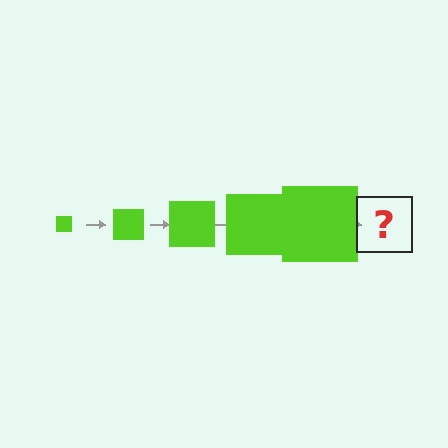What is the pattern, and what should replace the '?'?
The pattern is that the square gets progressively larger each step. The '?' should be a lime square, larger than the previous one.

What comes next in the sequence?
The next element should be a lime square, larger than the previous one.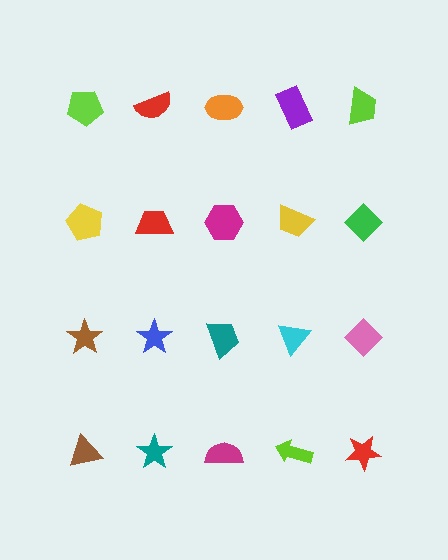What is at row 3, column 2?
A blue star.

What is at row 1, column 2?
A red semicircle.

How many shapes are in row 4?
5 shapes.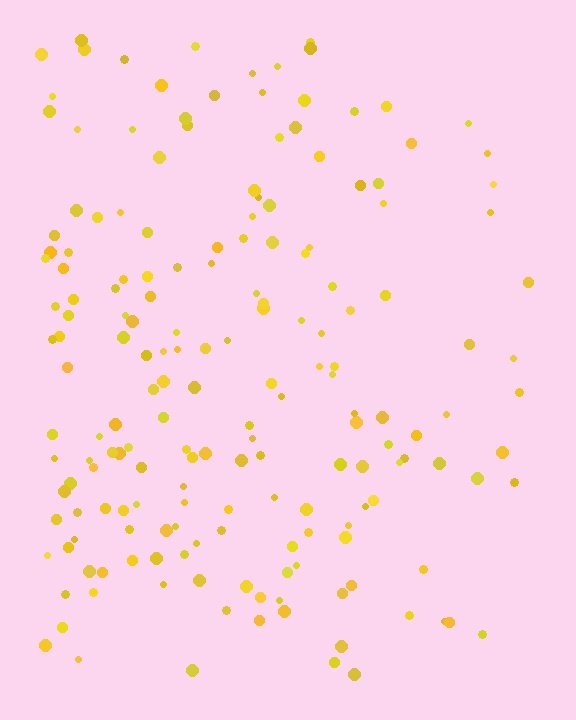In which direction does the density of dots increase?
From right to left, with the left side densest.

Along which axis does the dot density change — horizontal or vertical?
Horizontal.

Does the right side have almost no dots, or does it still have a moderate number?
Still a moderate number, just noticeably fewer than the left.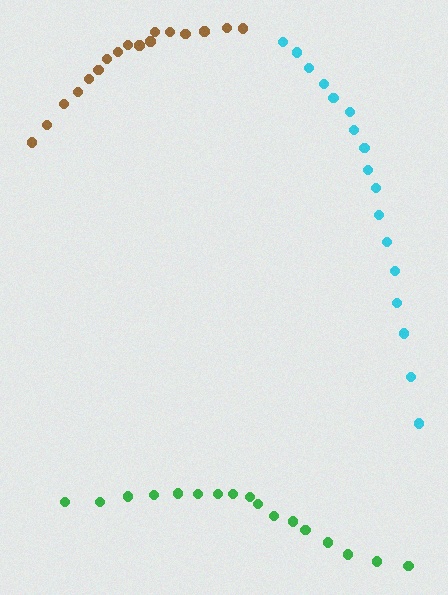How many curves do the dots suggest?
There are 3 distinct paths.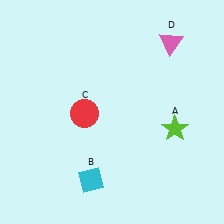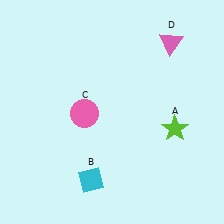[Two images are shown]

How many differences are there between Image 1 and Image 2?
There is 1 difference between the two images.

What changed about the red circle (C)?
In Image 1, C is red. In Image 2, it changed to pink.